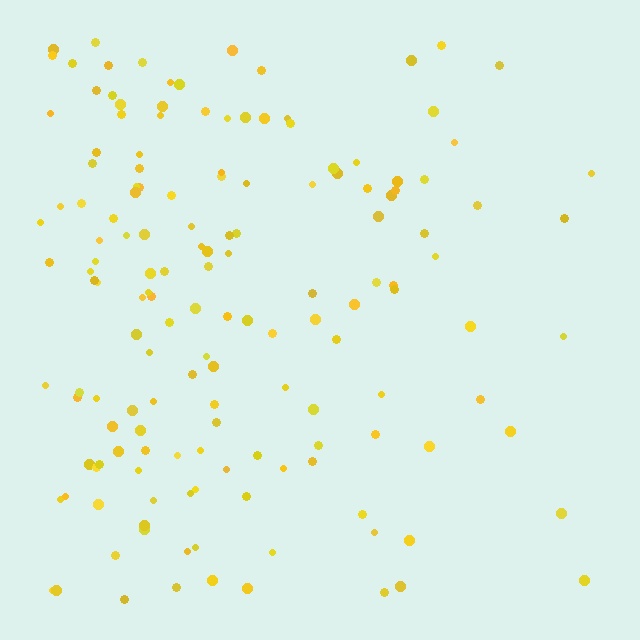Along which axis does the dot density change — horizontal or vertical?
Horizontal.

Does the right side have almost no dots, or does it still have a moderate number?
Still a moderate number, just noticeably fewer than the left.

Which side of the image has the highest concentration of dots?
The left.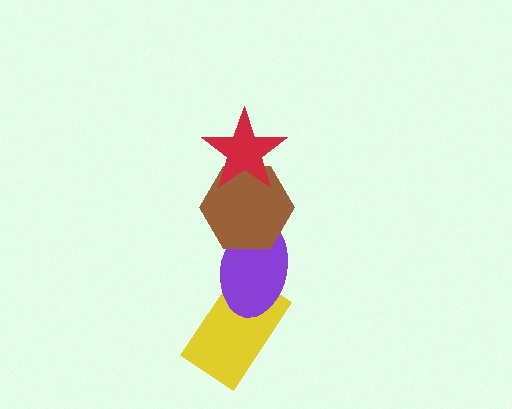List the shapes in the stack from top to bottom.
From top to bottom: the red star, the brown hexagon, the purple ellipse, the yellow rectangle.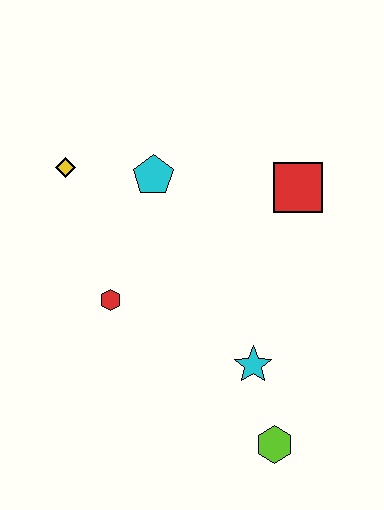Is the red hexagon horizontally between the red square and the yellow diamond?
Yes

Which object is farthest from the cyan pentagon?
The lime hexagon is farthest from the cyan pentagon.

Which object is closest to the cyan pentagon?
The yellow diamond is closest to the cyan pentagon.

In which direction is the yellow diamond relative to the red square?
The yellow diamond is to the left of the red square.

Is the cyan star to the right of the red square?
No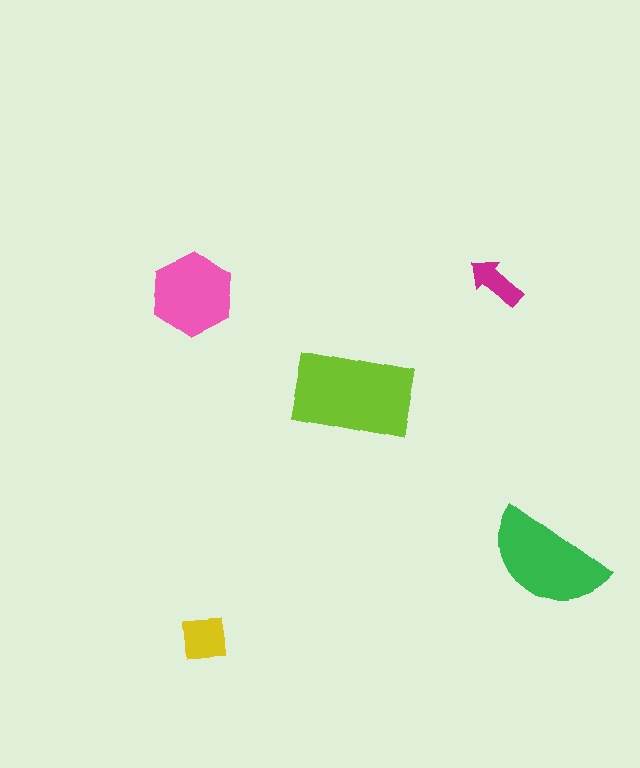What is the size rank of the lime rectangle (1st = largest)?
1st.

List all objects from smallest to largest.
The magenta arrow, the yellow square, the pink hexagon, the green semicircle, the lime rectangle.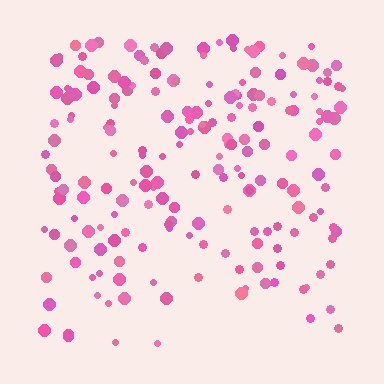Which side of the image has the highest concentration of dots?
The top.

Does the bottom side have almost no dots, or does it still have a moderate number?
Still a moderate number, just noticeably fewer than the top.